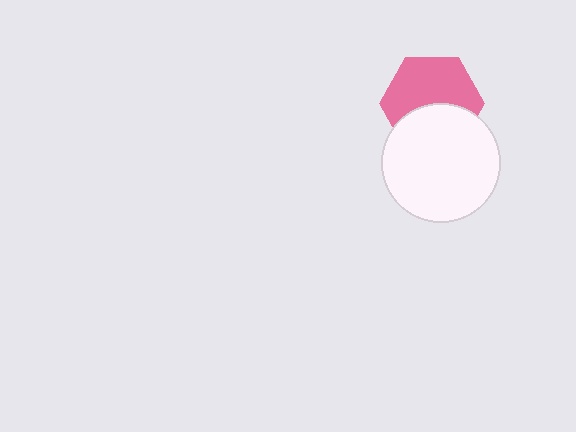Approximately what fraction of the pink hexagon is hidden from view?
Roughly 41% of the pink hexagon is hidden behind the white circle.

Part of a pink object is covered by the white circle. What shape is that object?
It is a hexagon.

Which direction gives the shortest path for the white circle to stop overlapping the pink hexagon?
Moving down gives the shortest separation.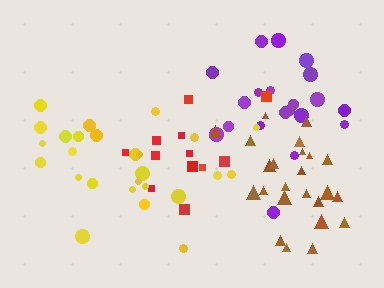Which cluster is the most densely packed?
Red.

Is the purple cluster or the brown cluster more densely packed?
Purple.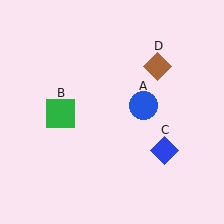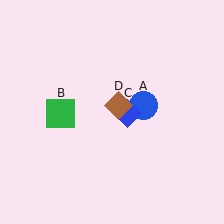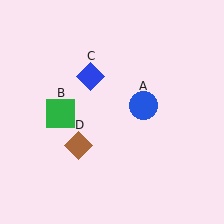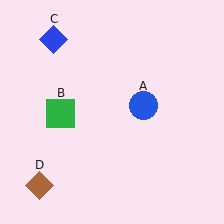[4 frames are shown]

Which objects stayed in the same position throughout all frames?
Blue circle (object A) and green square (object B) remained stationary.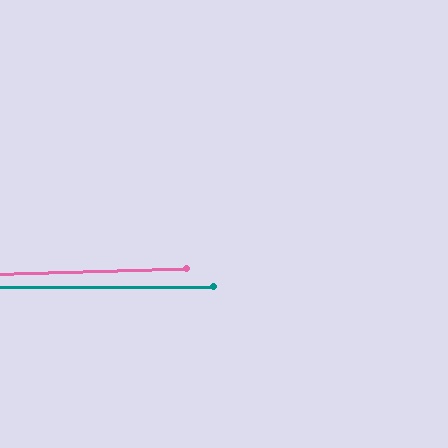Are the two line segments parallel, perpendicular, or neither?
Parallel — their directions differ by only 1.3°.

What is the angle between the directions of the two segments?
Approximately 1 degree.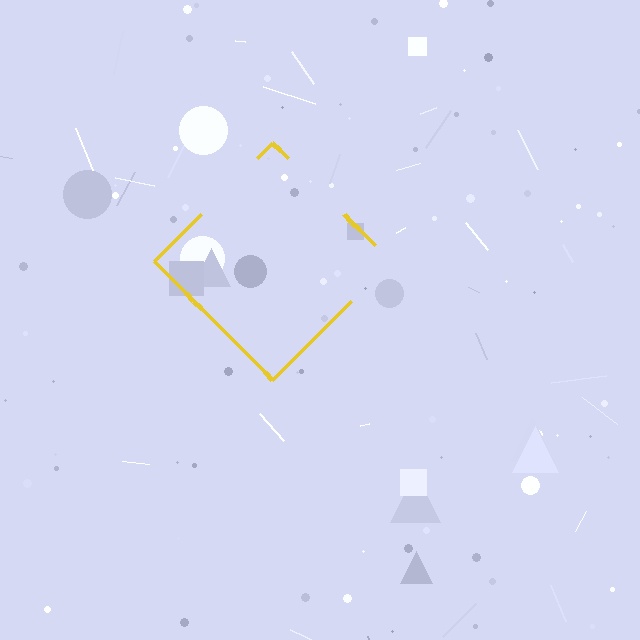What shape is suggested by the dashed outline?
The dashed outline suggests a diamond.